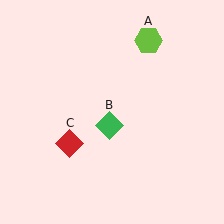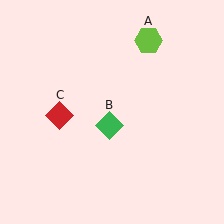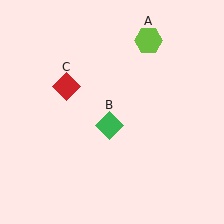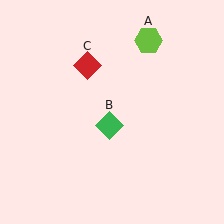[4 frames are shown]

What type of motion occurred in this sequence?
The red diamond (object C) rotated clockwise around the center of the scene.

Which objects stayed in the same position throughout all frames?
Lime hexagon (object A) and green diamond (object B) remained stationary.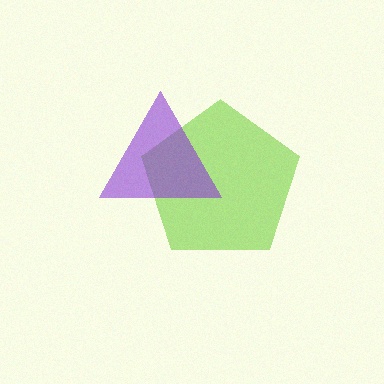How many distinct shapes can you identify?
There are 2 distinct shapes: a lime pentagon, a purple triangle.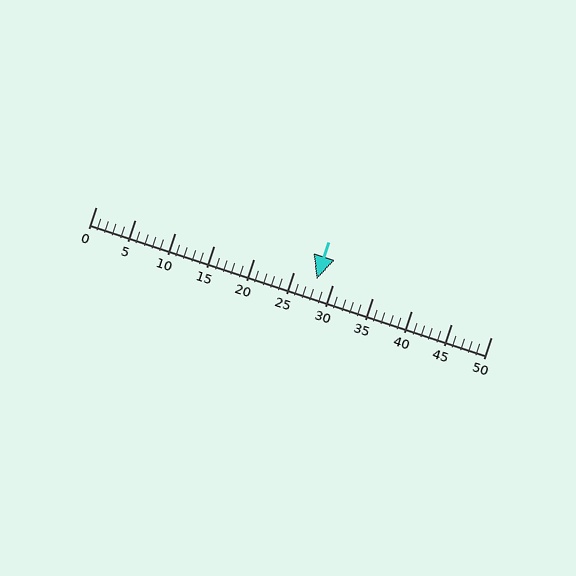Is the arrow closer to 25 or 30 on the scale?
The arrow is closer to 30.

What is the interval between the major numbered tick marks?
The major tick marks are spaced 5 units apart.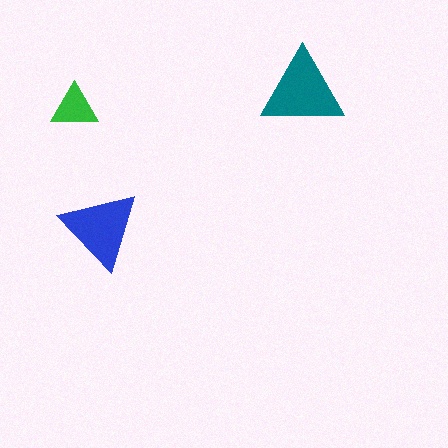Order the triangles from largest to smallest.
the teal one, the blue one, the green one.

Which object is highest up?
The teal triangle is topmost.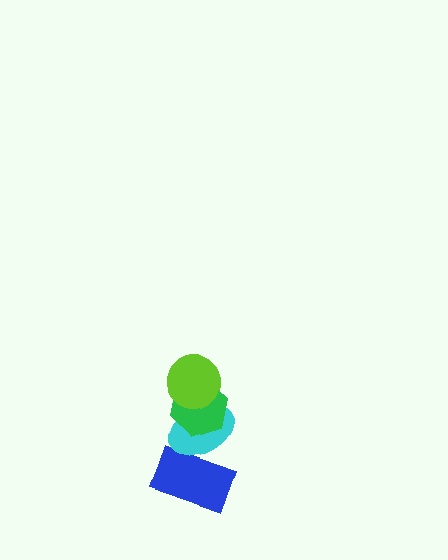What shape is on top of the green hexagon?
The lime circle is on top of the green hexagon.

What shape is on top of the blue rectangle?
The cyan ellipse is on top of the blue rectangle.